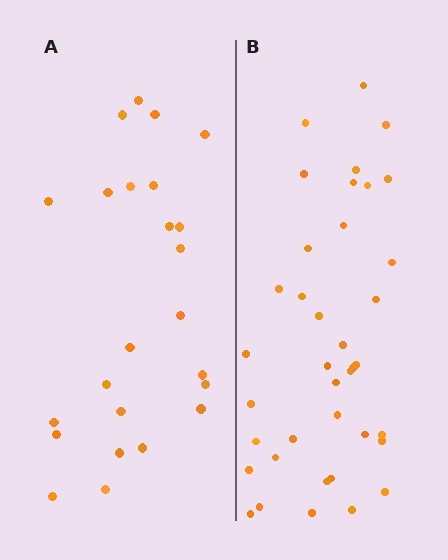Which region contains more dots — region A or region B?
Region B (the right region) has more dots.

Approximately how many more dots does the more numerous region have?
Region B has approximately 15 more dots than region A.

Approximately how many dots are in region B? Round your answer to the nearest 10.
About 40 dots. (The exact count is 38, which rounds to 40.)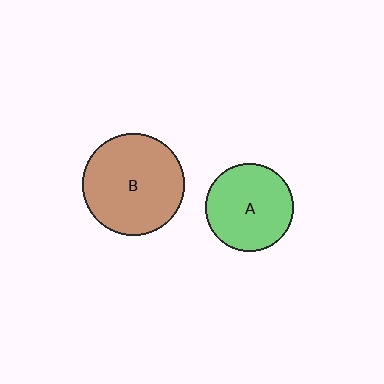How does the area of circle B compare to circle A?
Approximately 1.3 times.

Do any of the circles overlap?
No, none of the circles overlap.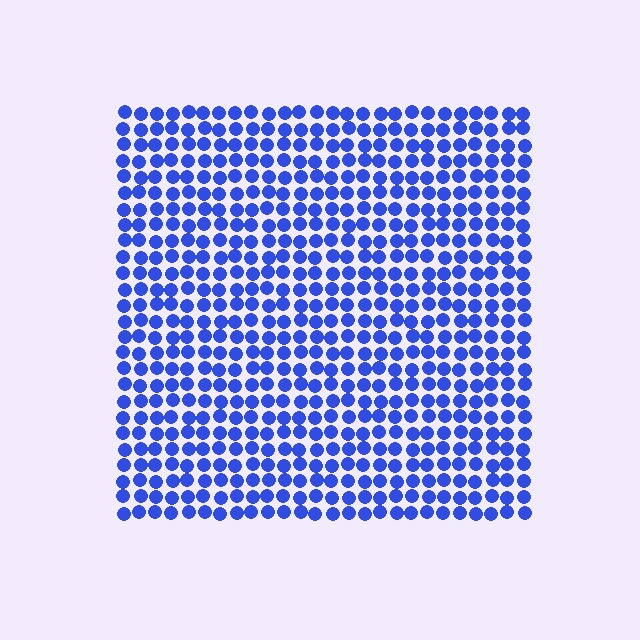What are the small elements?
The small elements are circles.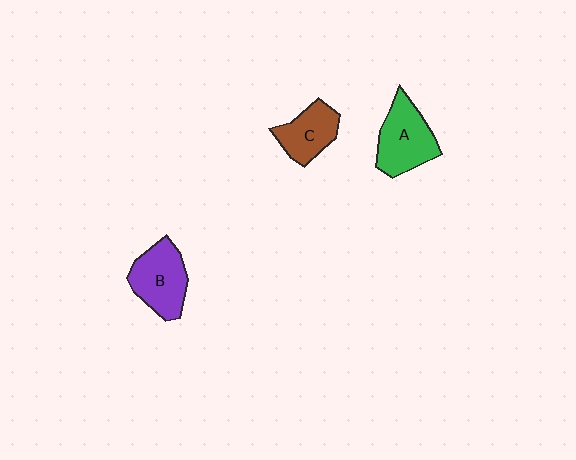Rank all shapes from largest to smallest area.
From largest to smallest: A (green), B (purple), C (brown).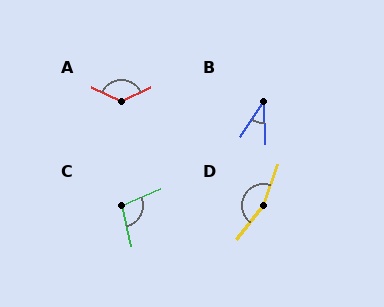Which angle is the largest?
D, at approximately 163 degrees.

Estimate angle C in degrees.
Approximately 100 degrees.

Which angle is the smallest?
B, at approximately 36 degrees.